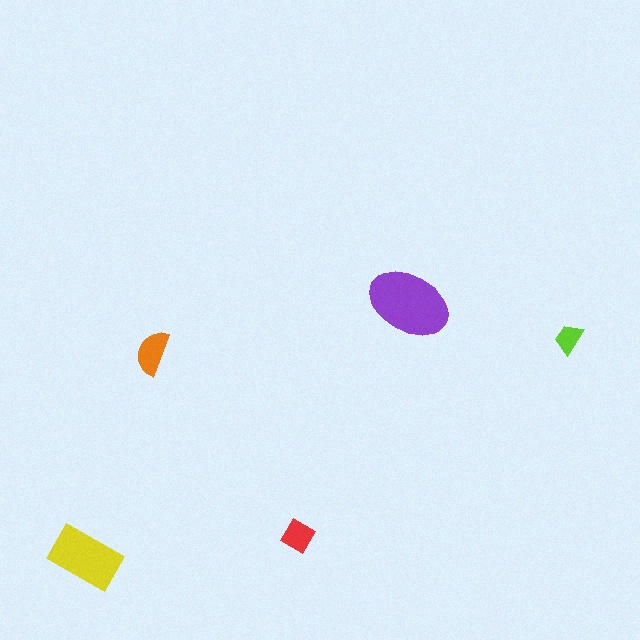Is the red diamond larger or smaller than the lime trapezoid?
Larger.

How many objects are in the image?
There are 5 objects in the image.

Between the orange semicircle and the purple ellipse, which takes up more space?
The purple ellipse.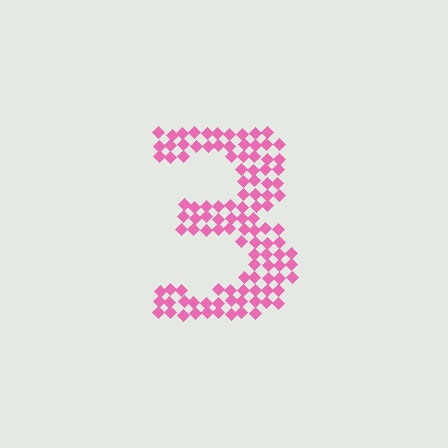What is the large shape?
The large shape is the digit 3.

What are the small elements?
The small elements are diamonds.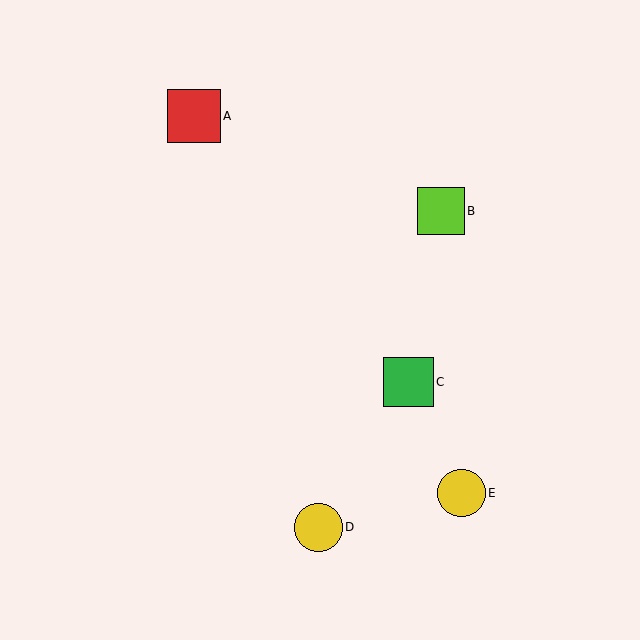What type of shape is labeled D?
Shape D is a yellow circle.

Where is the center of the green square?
The center of the green square is at (409, 382).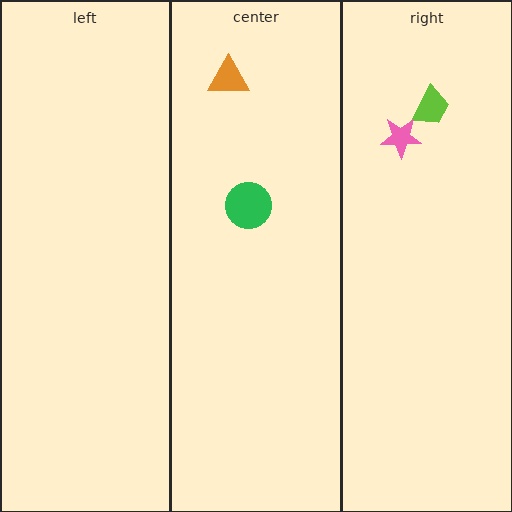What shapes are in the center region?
The green circle, the orange triangle.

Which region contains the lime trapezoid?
The right region.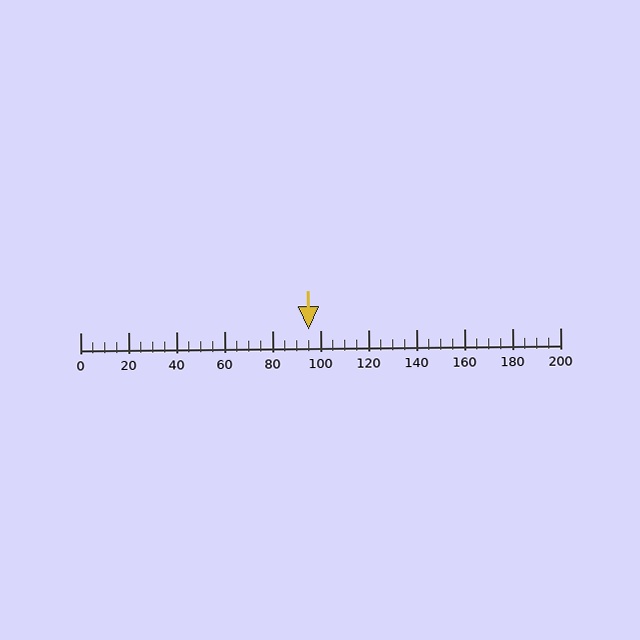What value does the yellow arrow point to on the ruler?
The yellow arrow points to approximately 95.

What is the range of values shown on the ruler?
The ruler shows values from 0 to 200.